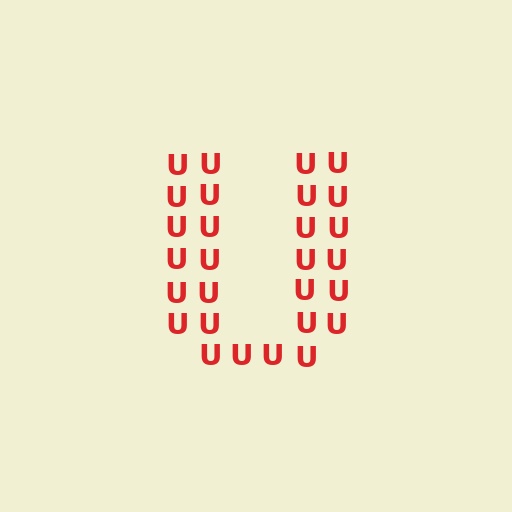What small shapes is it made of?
It is made of small letter U's.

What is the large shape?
The large shape is the letter U.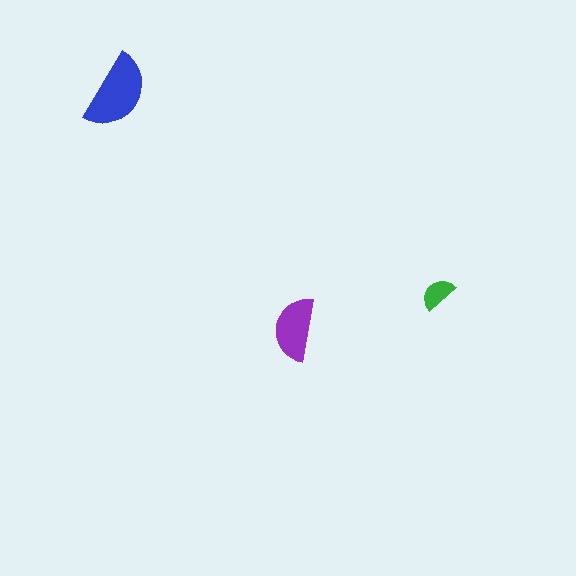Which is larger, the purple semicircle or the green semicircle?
The purple one.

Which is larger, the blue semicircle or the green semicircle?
The blue one.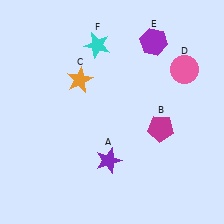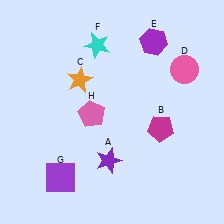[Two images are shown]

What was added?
A purple square (G), a pink pentagon (H) were added in Image 2.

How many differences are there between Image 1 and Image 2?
There are 2 differences between the two images.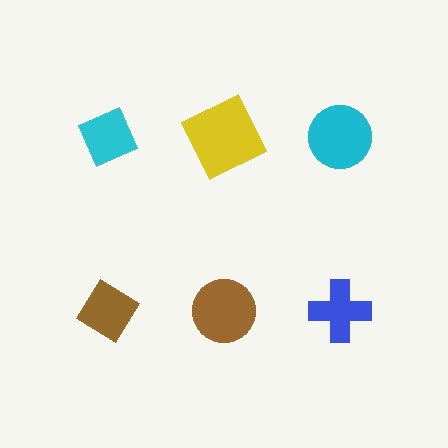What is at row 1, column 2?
A yellow square.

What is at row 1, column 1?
A cyan diamond.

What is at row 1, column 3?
A cyan circle.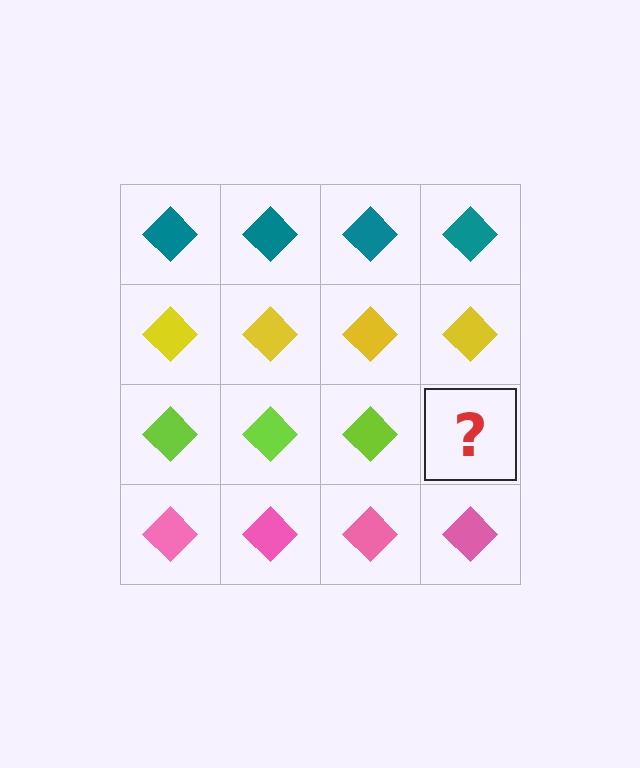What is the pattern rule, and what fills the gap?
The rule is that each row has a consistent color. The gap should be filled with a lime diamond.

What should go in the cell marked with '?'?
The missing cell should contain a lime diamond.